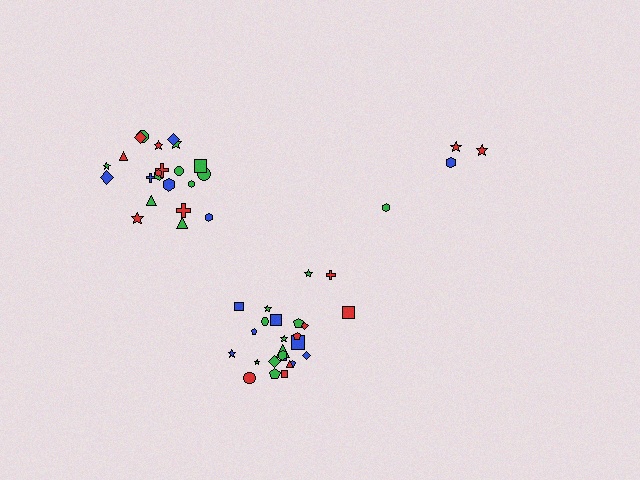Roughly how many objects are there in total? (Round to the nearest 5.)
Roughly 50 objects in total.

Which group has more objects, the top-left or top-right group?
The top-left group.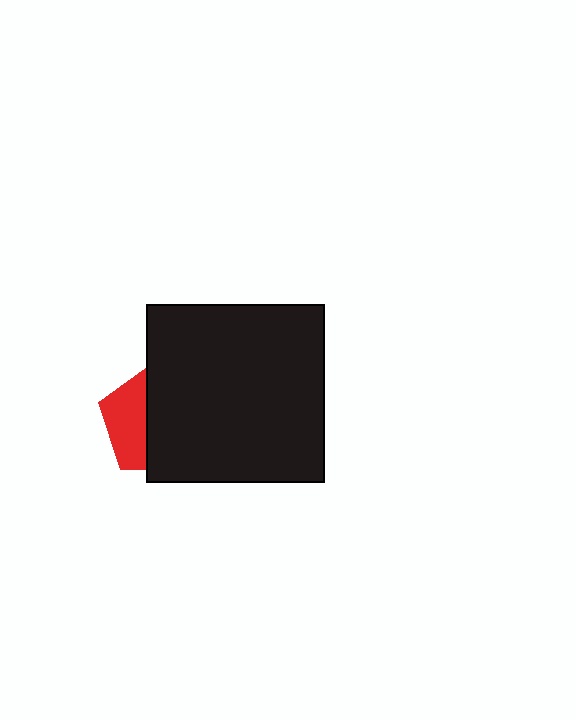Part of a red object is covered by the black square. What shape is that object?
It is a pentagon.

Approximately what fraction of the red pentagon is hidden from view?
Roughly 63% of the red pentagon is hidden behind the black square.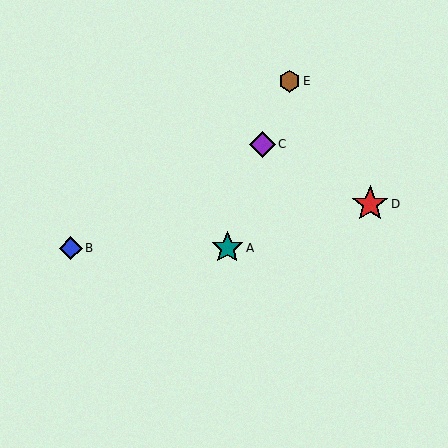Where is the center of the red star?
The center of the red star is at (370, 204).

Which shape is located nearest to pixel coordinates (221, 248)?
The teal star (labeled A) at (227, 248) is nearest to that location.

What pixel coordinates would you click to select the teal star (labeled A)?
Click at (227, 248) to select the teal star A.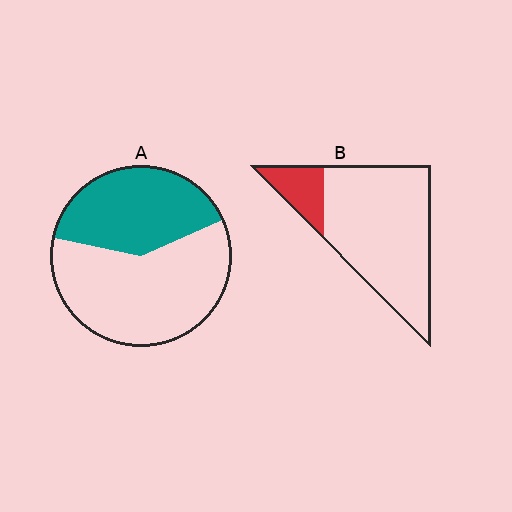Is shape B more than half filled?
No.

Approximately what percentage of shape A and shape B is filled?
A is approximately 40% and B is approximately 15%.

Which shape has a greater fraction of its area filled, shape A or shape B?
Shape A.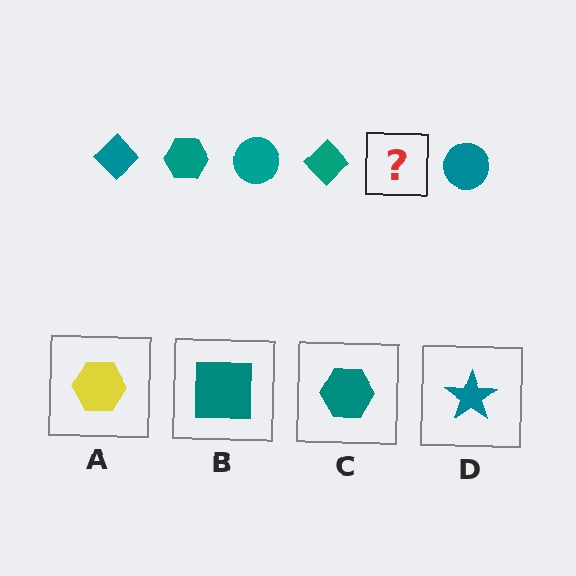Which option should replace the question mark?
Option C.